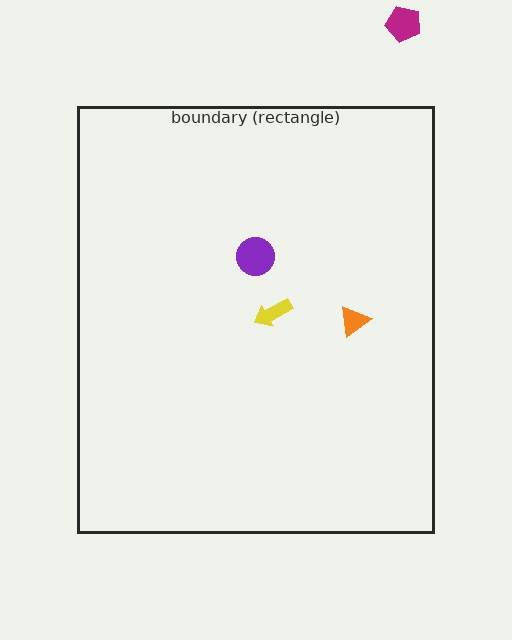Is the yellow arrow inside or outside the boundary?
Inside.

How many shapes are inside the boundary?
3 inside, 1 outside.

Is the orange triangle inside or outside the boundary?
Inside.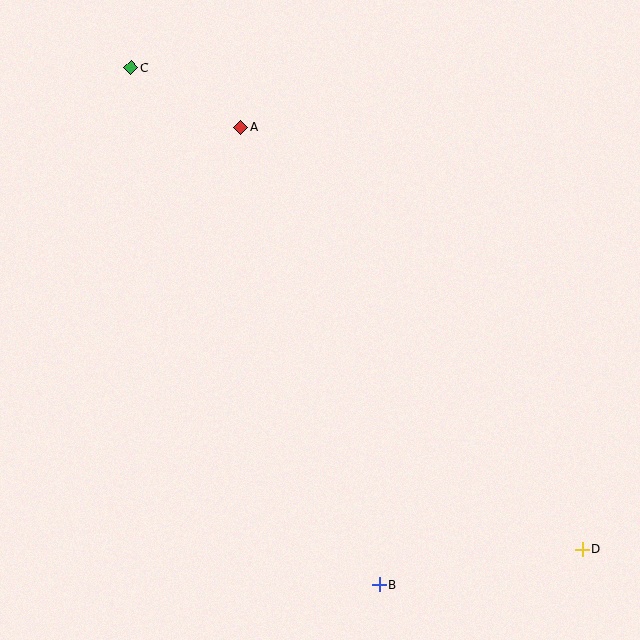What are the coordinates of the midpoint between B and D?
The midpoint between B and D is at (481, 567).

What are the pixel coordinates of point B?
Point B is at (380, 584).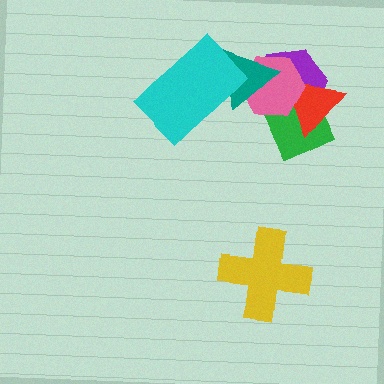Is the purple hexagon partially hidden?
Yes, it is partially covered by another shape.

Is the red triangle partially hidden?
Yes, it is partially covered by another shape.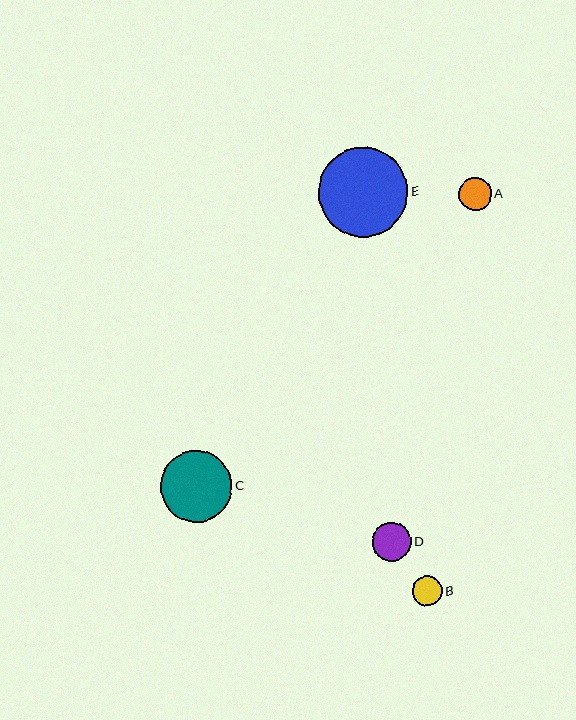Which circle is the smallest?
Circle B is the smallest with a size of approximately 30 pixels.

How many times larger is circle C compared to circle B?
Circle C is approximately 2.4 times the size of circle B.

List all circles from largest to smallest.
From largest to smallest: E, C, D, A, B.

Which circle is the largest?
Circle E is the largest with a size of approximately 90 pixels.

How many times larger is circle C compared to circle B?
Circle C is approximately 2.4 times the size of circle B.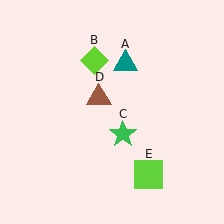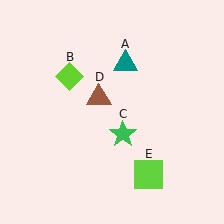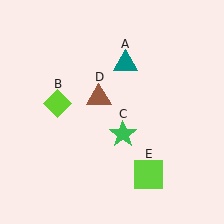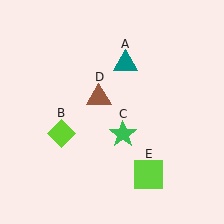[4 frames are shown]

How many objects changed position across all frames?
1 object changed position: lime diamond (object B).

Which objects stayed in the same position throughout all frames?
Teal triangle (object A) and green star (object C) and brown triangle (object D) and lime square (object E) remained stationary.